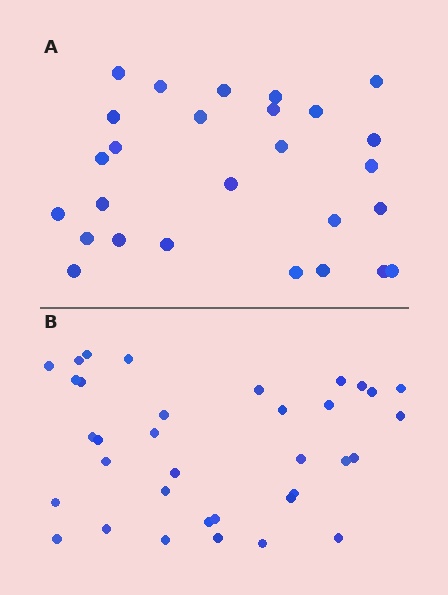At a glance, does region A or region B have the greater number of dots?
Region B (the bottom region) has more dots.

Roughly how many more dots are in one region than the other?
Region B has roughly 8 or so more dots than region A.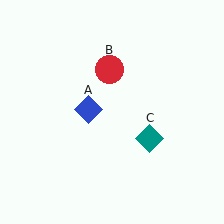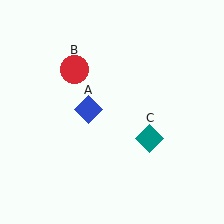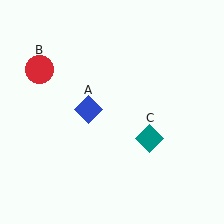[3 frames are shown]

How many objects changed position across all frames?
1 object changed position: red circle (object B).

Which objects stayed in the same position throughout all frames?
Blue diamond (object A) and teal diamond (object C) remained stationary.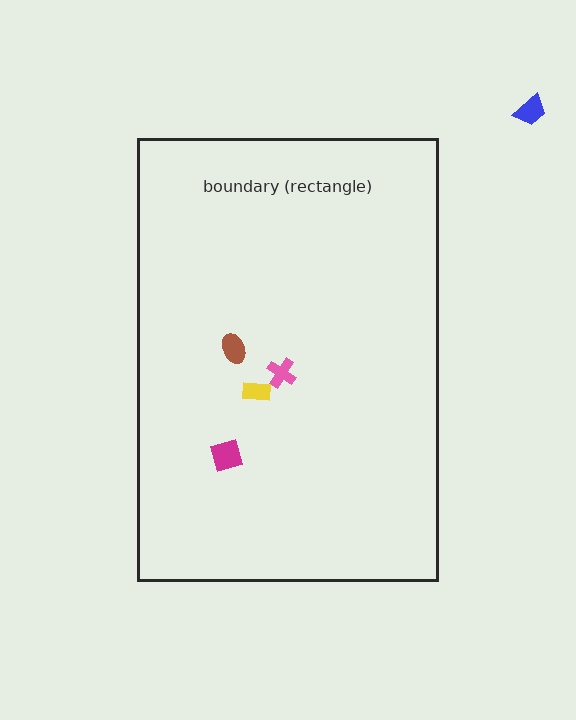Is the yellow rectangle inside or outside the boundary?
Inside.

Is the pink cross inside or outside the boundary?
Inside.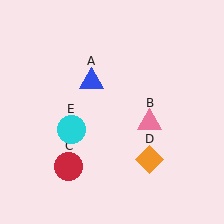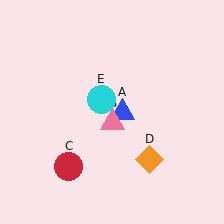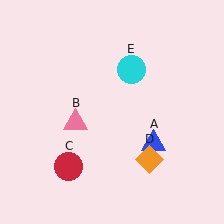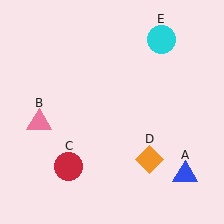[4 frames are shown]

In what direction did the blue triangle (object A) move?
The blue triangle (object A) moved down and to the right.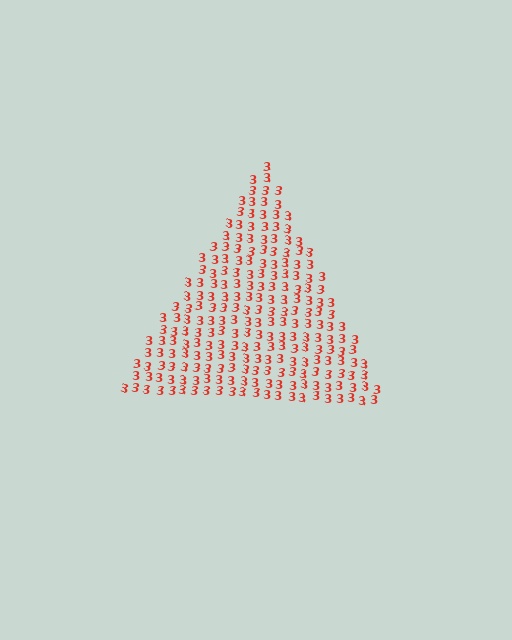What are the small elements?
The small elements are digit 3's.